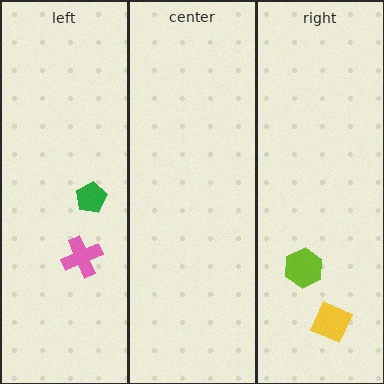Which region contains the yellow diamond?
The right region.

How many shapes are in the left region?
2.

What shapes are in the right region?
The yellow diamond, the lime hexagon.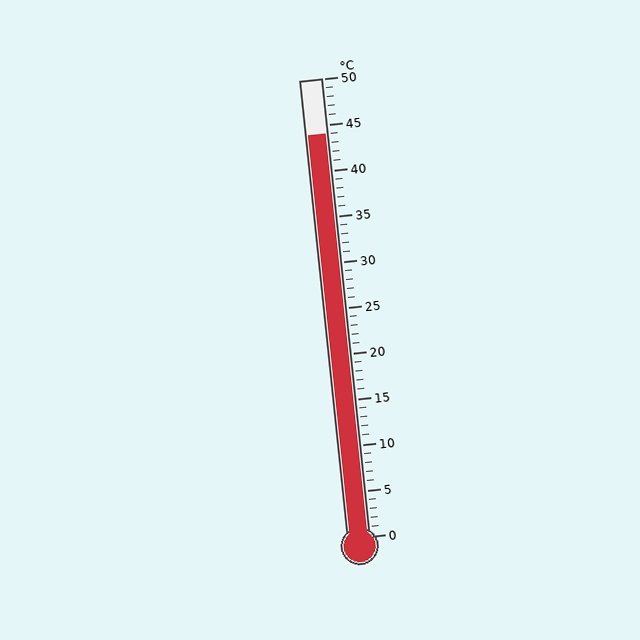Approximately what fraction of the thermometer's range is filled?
The thermometer is filled to approximately 90% of its range.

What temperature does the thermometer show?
The thermometer shows approximately 44°C.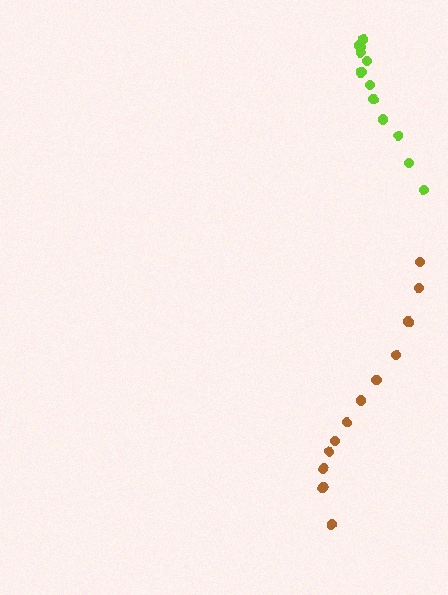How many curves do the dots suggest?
There are 2 distinct paths.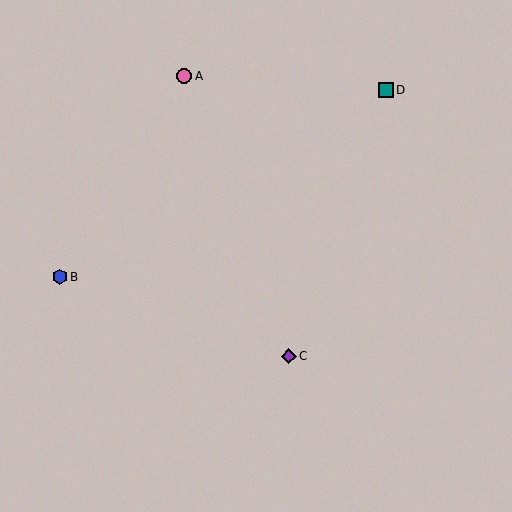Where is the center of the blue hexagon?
The center of the blue hexagon is at (60, 277).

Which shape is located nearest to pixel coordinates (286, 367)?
The purple diamond (labeled C) at (289, 356) is nearest to that location.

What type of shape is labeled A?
Shape A is a pink circle.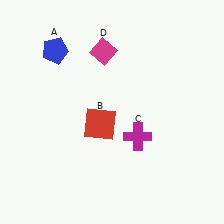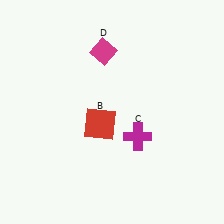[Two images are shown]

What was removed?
The blue pentagon (A) was removed in Image 2.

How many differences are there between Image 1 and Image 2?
There is 1 difference between the two images.